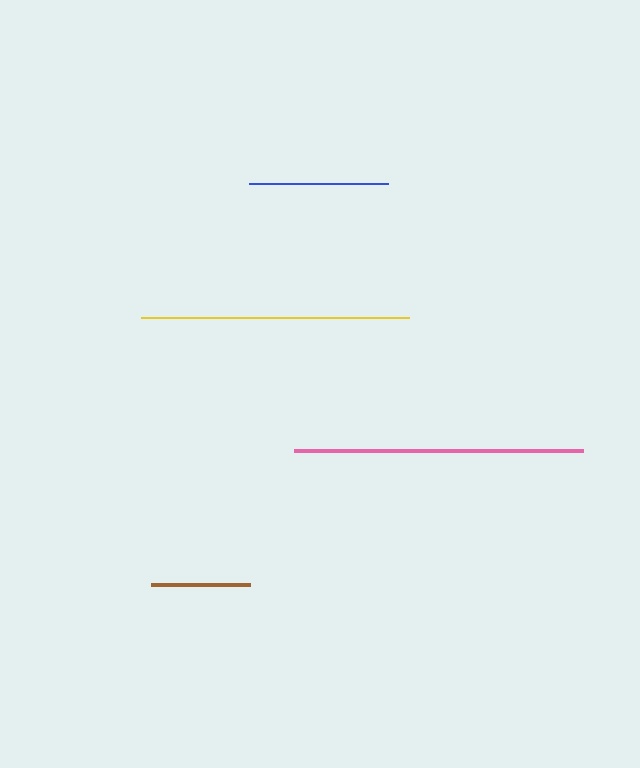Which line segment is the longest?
The pink line is the longest at approximately 289 pixels.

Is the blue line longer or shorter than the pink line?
The pink line is longer than the blue line.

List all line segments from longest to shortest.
From longest to shortest: pink, yellow, blue, brown.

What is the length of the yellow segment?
The yellow segment is approximately 268 pixels long.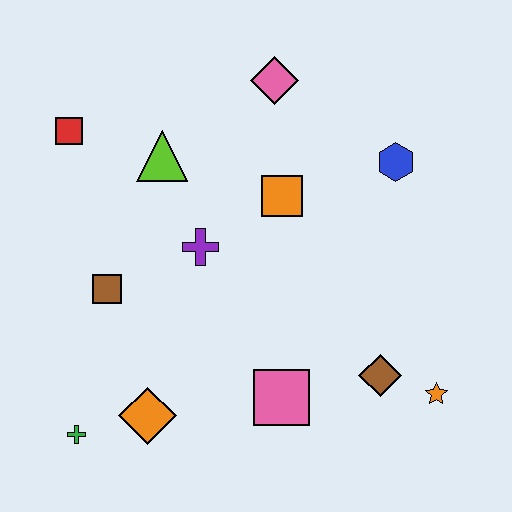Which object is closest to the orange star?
The brown diamond is closest to the orange star.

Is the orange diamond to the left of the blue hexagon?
Yes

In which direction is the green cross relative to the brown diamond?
The green cross is to the left of the brown diamond.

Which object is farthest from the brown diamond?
The red square is farthest from the brown diamond.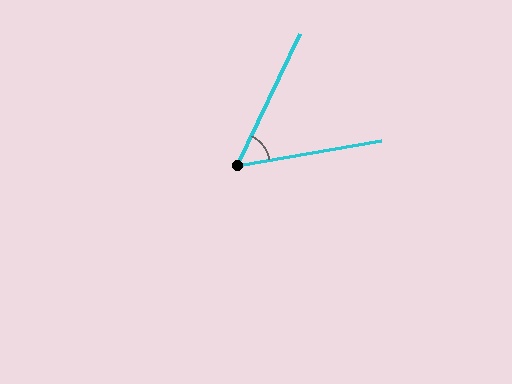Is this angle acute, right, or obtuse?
It is acute.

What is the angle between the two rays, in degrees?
Approximately 55 degrees.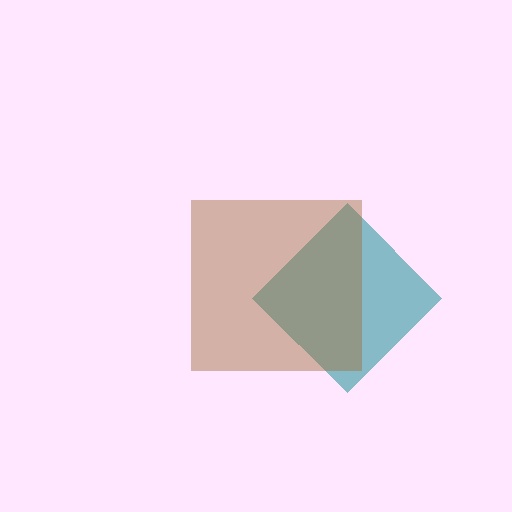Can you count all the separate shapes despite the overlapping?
Yes, there are 2 separate shapes.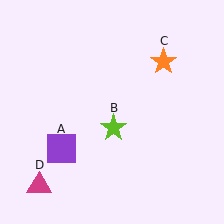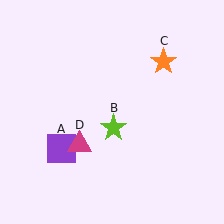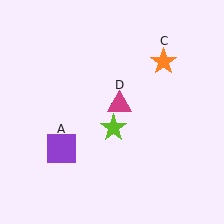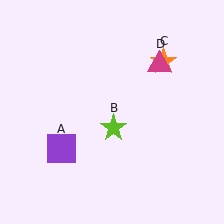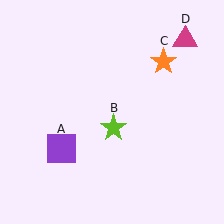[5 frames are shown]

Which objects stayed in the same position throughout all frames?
Purple square (object A) and lime star (object B) and orange star (object C) remained stationary.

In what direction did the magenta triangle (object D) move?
The magenta triangle (object D) moved up and to the right.